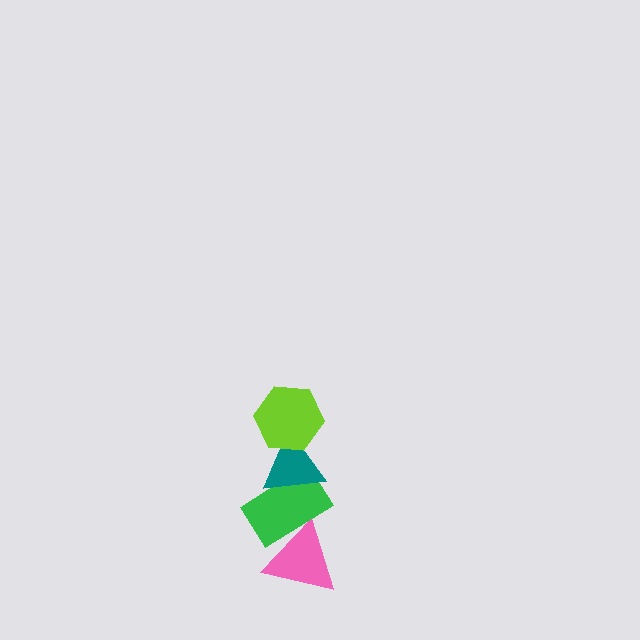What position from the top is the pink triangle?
The pink triangle is 4th from the top.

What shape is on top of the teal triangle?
The lime hexagon is on top of the teal triangle.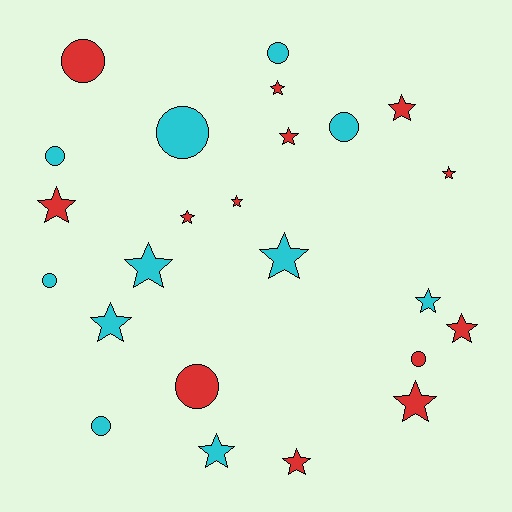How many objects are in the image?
There are 24 objects.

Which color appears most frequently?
Red, with 13 objects.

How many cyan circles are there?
There are 6 cyan circles.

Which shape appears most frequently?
Star, with 15 objects.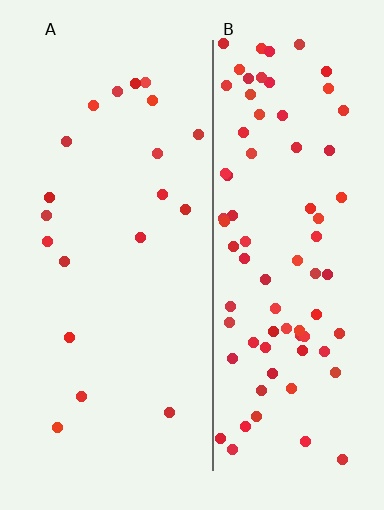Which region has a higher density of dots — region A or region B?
B (the right).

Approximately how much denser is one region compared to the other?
Approximately 4.2× — region B over region A.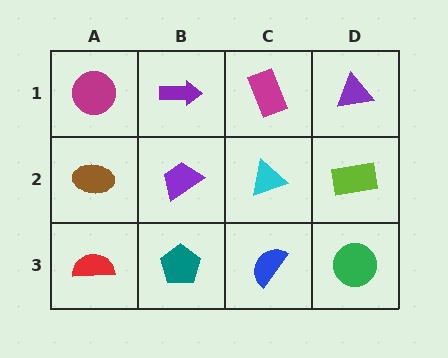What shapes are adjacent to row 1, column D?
A lime rectangle (row 2, column D), a magenta rectangle (row 1, column C).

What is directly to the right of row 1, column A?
A purple arrow.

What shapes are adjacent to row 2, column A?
A magenta circle (row 1, column A), a red semicircle (row 3, column A), a purple trapezoid (row 2, column B).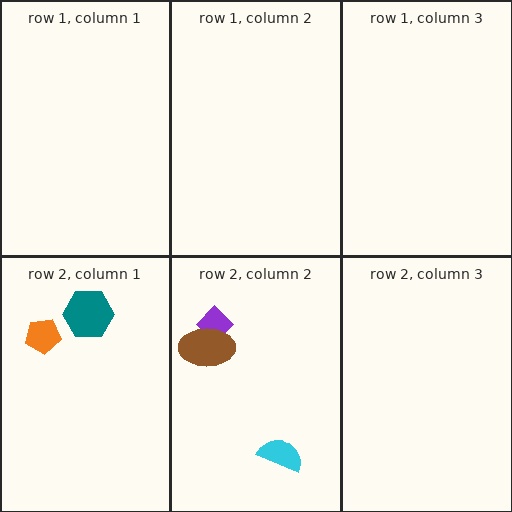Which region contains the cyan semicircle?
The row 2, column 2 region.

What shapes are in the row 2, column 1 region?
The orange pentagon, the teal hexagon.